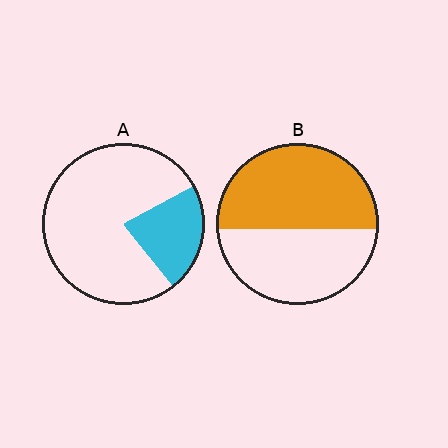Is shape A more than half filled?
No.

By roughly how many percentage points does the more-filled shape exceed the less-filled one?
By roughly 30 percentage points (B over A).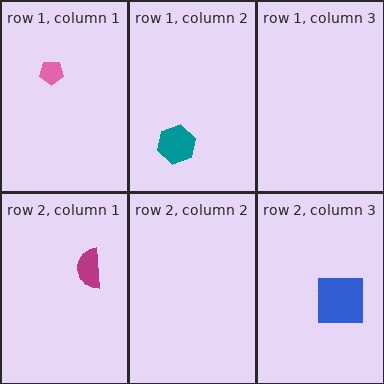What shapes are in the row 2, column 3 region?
The yellow star, the blue square.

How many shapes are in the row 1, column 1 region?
1.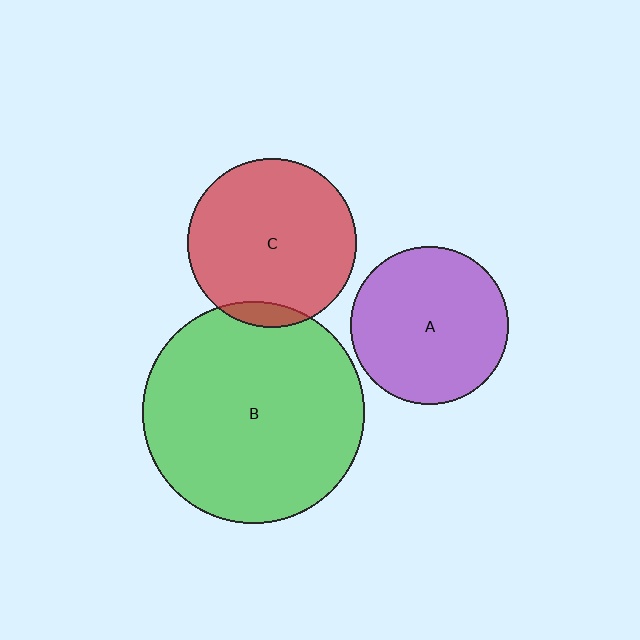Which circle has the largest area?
Circle B (green).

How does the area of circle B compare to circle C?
Approximately 1.7 times.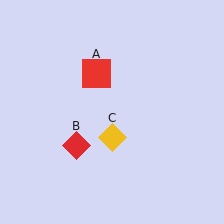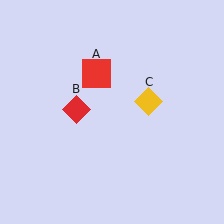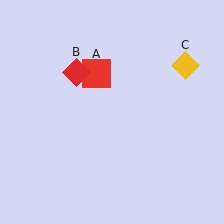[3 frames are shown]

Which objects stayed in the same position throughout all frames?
Red square (object A) remained stationary.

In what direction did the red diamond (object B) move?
The red diamond (object B) moved up.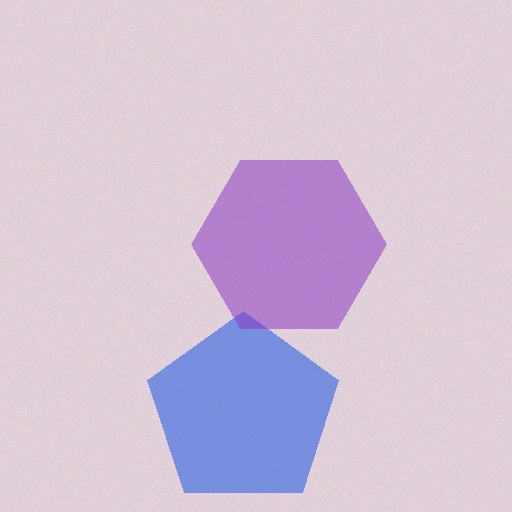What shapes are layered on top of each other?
The layered shapes are: a blue pentagon, a purple hexagon.